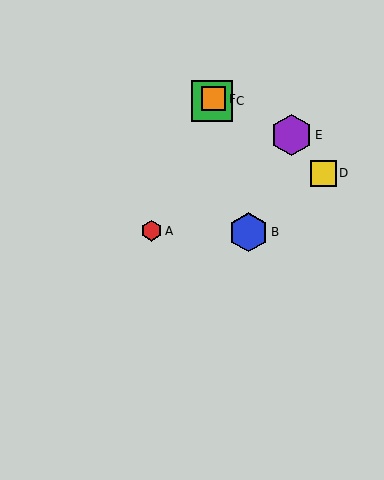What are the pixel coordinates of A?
Object A is at (152, 231).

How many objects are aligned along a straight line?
3 objects (A, C, F) are aligned along a straight line.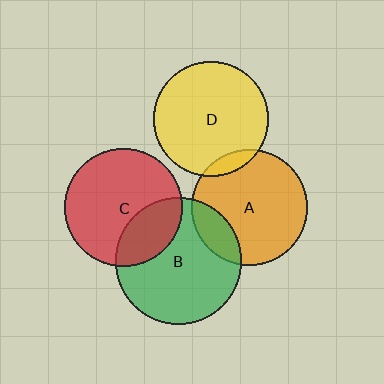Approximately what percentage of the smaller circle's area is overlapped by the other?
Approximately 20%.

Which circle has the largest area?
Circle B (green).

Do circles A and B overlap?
Yes.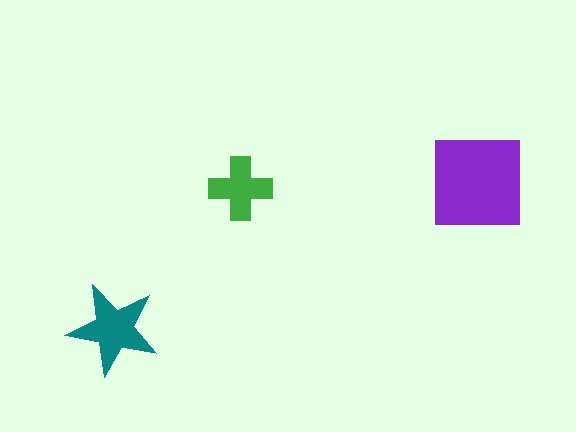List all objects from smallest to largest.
The green cross, the teal star, the purple square.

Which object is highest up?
The purple square is topmost.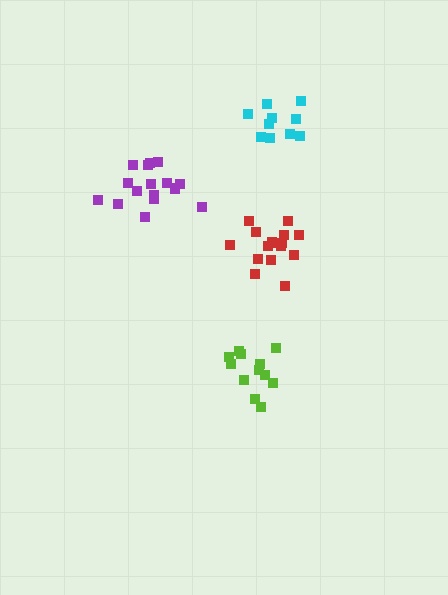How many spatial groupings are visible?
There are 4 spatial groupings.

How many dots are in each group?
Group 1: 16 dots, Group 2: 12 dots, Group 3: 11 dots, Group 4: 16 dots (55 total).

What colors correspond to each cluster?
The clusters are colored: purple, lime, cyan, red.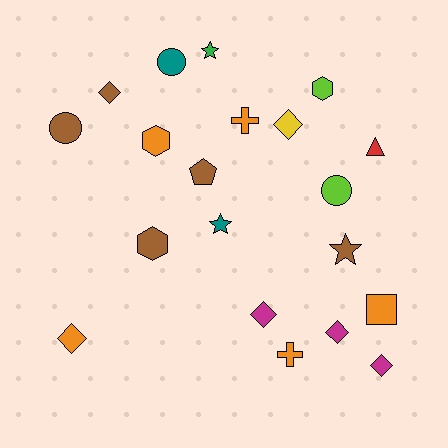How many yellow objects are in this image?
There is 1 yellow object.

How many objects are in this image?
There are 20 objects.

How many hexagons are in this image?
There are 3 hexagons.